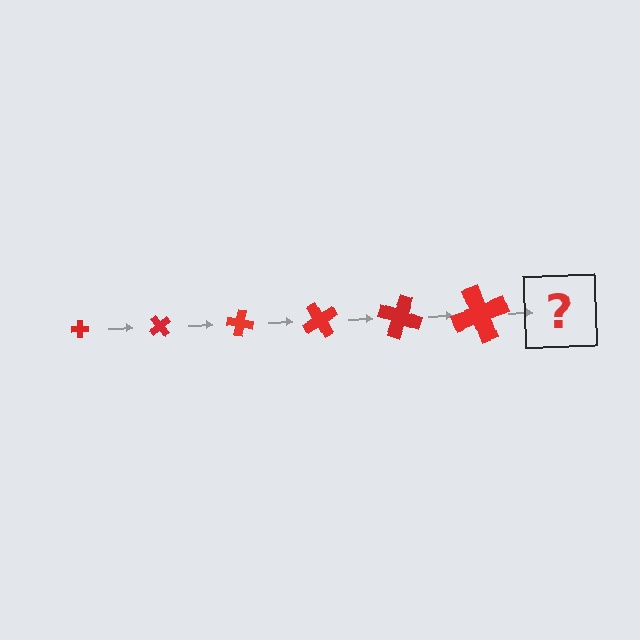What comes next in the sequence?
The next element should be a cross, larger than the previous one and rotated 300 degrees from the start.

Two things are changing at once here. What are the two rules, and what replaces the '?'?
The two rules are that the cross grows larger each step and it rotates 50 degrees each step. The '?' should be a cross, larger than the previous one and rotated 300 degrees from the start.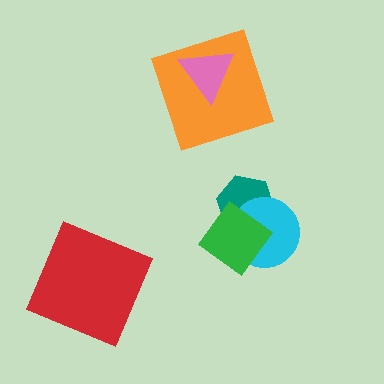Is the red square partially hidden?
No, no other shape covers it.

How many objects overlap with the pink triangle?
1 object overlaps with the pink triangle.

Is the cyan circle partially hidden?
Yes, it is partially covered by another shape.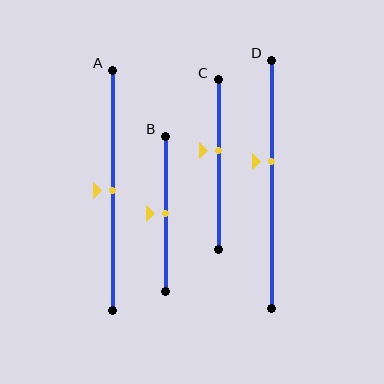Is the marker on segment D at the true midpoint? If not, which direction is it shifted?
No, the marker on segment D is shifted upward by about 9% of the segment length.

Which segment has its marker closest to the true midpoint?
Segment A has its marker closest to the true midpoint.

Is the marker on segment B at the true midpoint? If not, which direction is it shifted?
Yes, the marker on segment B is at the true midpoint.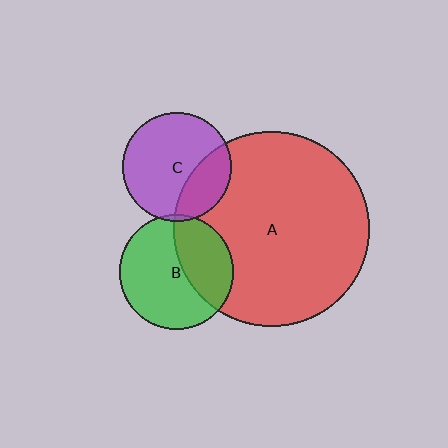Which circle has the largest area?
Circle A (red).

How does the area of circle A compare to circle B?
Approximately 2.9 times.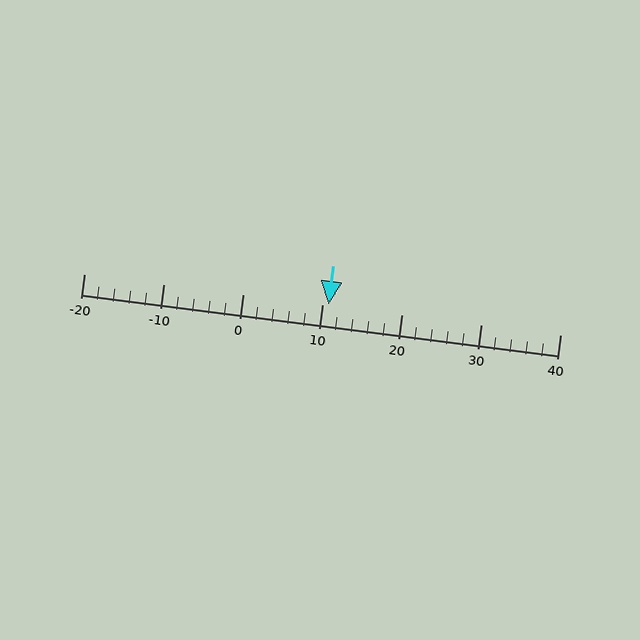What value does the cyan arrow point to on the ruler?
The cyan arrow points to approximately 11.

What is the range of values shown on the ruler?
The ruler shows values from -20 to 40.